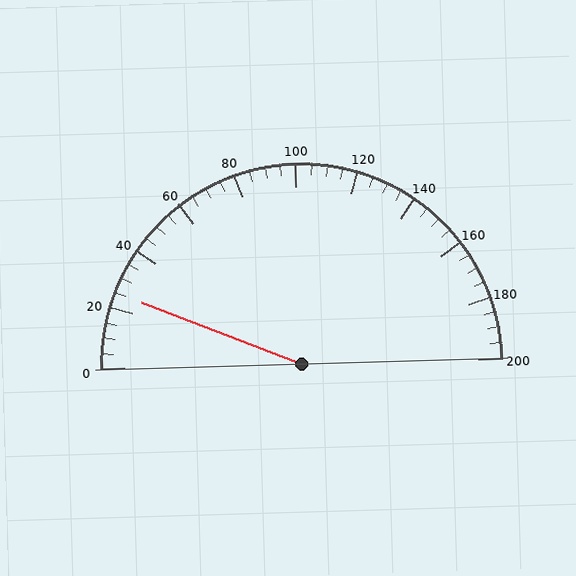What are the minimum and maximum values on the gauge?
The gauge ranges from 0 to 200.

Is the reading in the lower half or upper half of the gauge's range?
The reading is in the lower half of the range (0 to 200).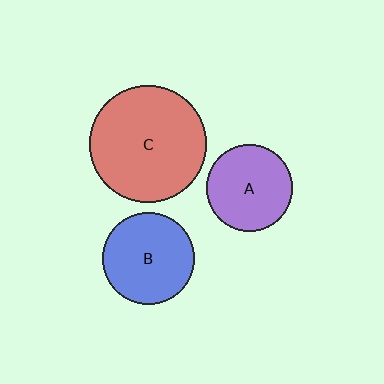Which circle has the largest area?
Circle C (red).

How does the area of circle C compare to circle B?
Approximately 1.6 times.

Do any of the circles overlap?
No, none of the circles overlap.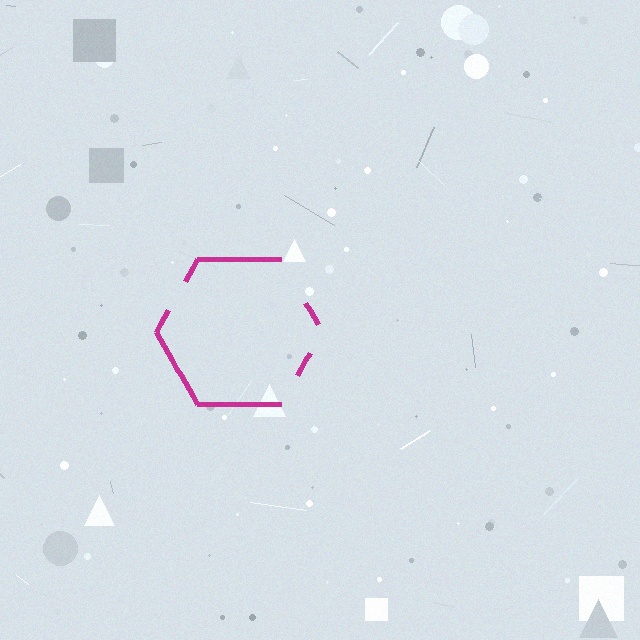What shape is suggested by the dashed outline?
The dashed outline suggests a hexagon.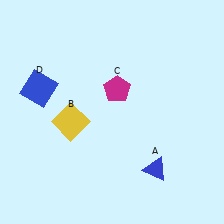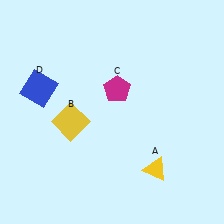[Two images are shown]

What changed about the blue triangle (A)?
In Image 1, A is blue. In Image 2, it changed to yellow.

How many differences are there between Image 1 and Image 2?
There is 1 difference between the two images.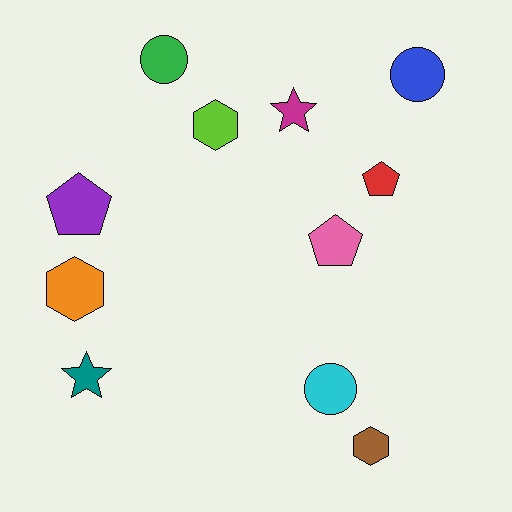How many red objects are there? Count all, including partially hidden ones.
There is 1 red object.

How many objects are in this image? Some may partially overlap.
There are 11 objects.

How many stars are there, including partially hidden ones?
There are 2 stars.